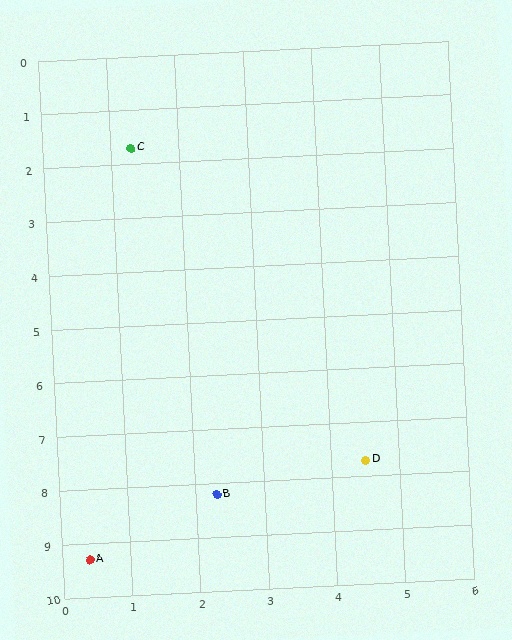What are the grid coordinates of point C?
Point C is at approximately (1.3, 1.7).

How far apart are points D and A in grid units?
Points D and A are about 4.4 grid units apart.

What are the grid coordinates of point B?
Point B is at approximately (2.3, 8.2).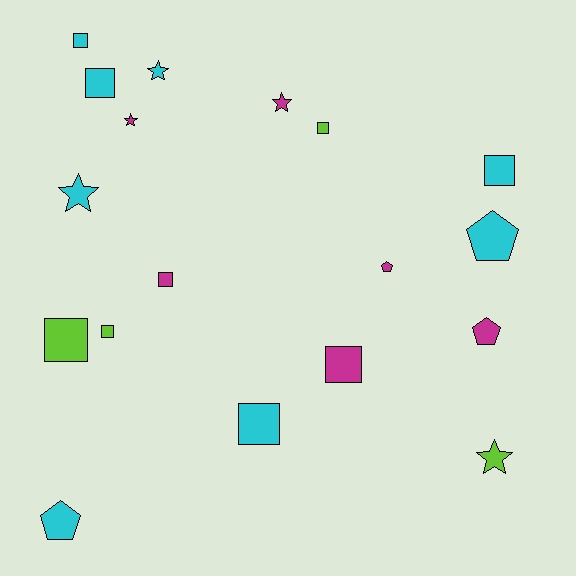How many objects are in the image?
There are 18 objects.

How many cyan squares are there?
There are 4 cyan squares.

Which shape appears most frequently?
Square, with 9 objects.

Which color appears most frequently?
Cyan, with 8 objects.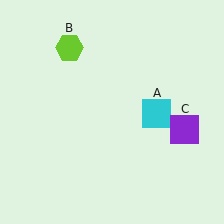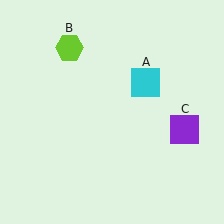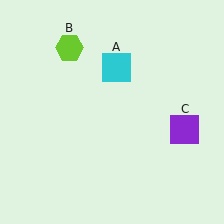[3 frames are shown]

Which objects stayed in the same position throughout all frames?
Lime hexagon (object B) and purple square (object C) remained stationary.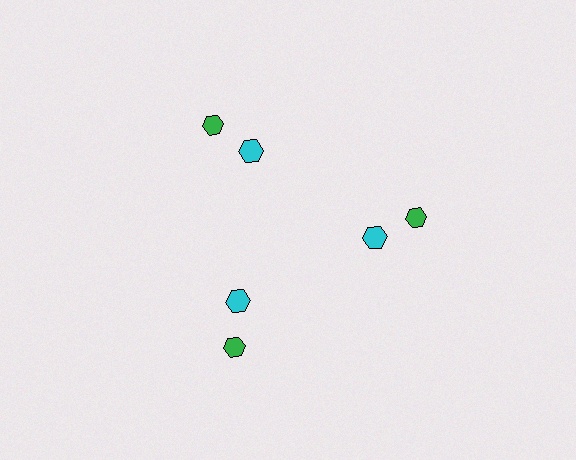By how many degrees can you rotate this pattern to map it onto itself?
The pattern maps onto itself every 120 degrees of rotation.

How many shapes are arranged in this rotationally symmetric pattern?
There are 6 shapes, arranged in 3 groups of 2.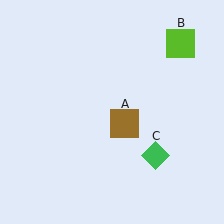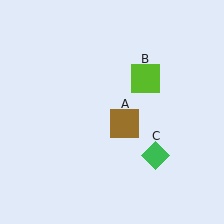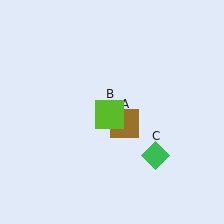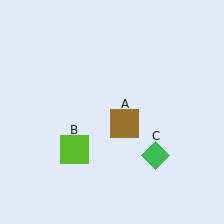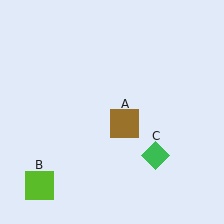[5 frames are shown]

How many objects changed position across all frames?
1 object changed position: lime square (object B).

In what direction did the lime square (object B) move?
The lime square (object B) moved down and to the left.